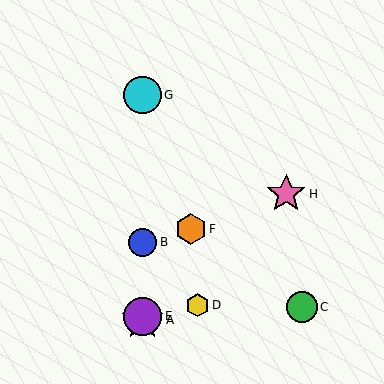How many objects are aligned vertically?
4 objects (A, B, E, G) are aligned vertically.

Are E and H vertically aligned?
No, E is at x≈143 and H is at x≈286.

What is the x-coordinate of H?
Object H is at x≈286.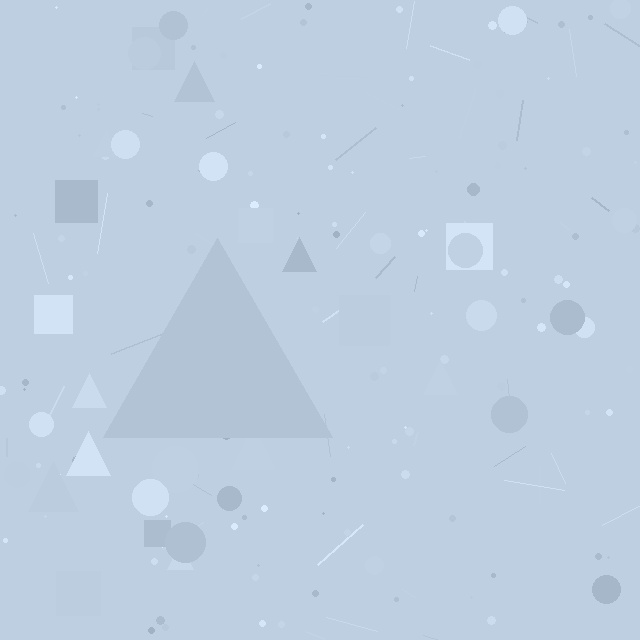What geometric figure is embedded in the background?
A triangle is embedded in the background.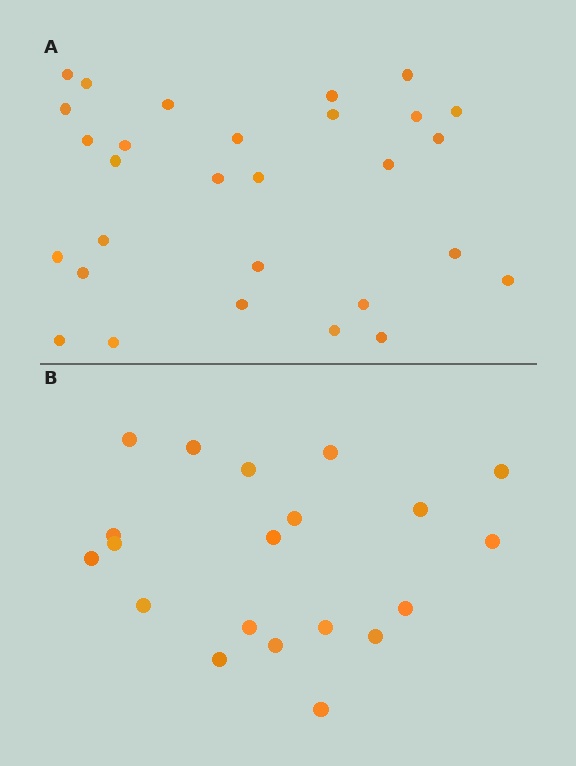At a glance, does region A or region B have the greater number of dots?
Region A (the top region) has more dots.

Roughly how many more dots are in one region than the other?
Region A has roughly 8 or so more dots than region B.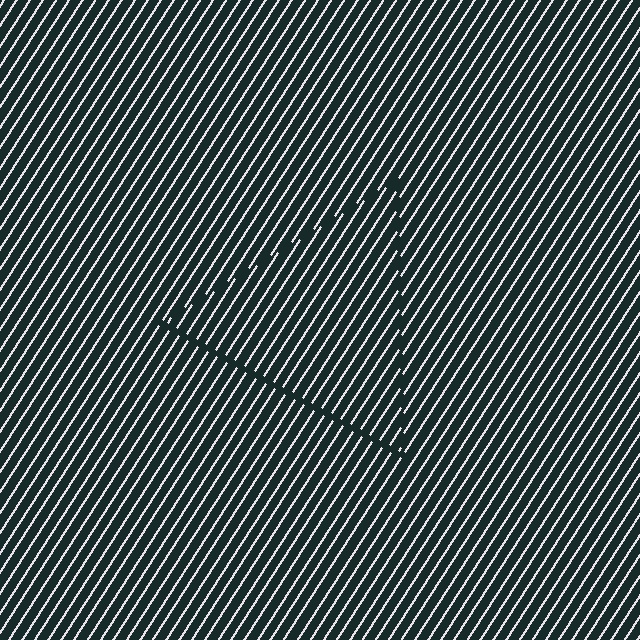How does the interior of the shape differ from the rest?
The interior of the shape contains the same grating, shifted by half a period — the contour is defined by the phase discontinuity where line-ends from the inner and outer gratings abut.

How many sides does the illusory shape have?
3 sides — the line-ends trace a triangle.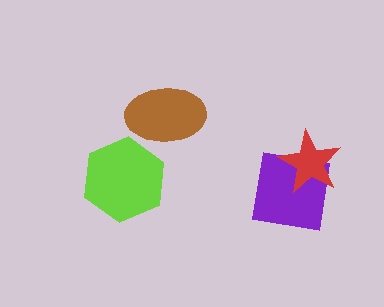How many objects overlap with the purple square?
1 object overlaps with the purple square.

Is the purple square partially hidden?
Yes, it is partially covered by another shape.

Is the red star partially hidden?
No, no other shape covers it.